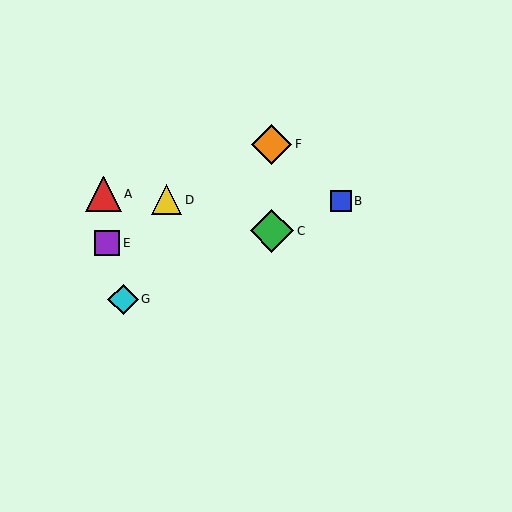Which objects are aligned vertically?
Objects C, F are aligned vertically.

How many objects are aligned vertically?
2 objects (C, F) are aligned vertically.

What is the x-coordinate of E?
Object E is at x≈107.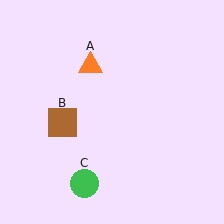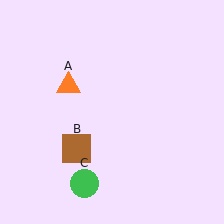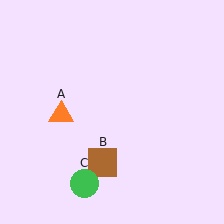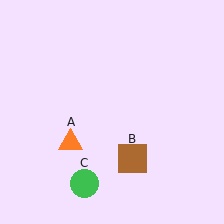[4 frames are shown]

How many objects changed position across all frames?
2 objects changed position: orange triangle (object A), brown square (object B).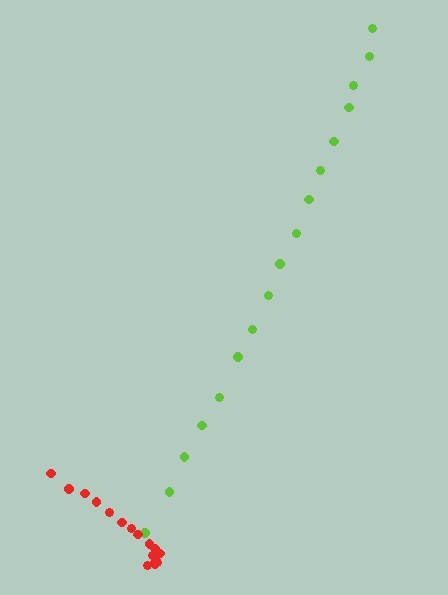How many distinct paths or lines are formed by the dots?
There are 2 distinct paths.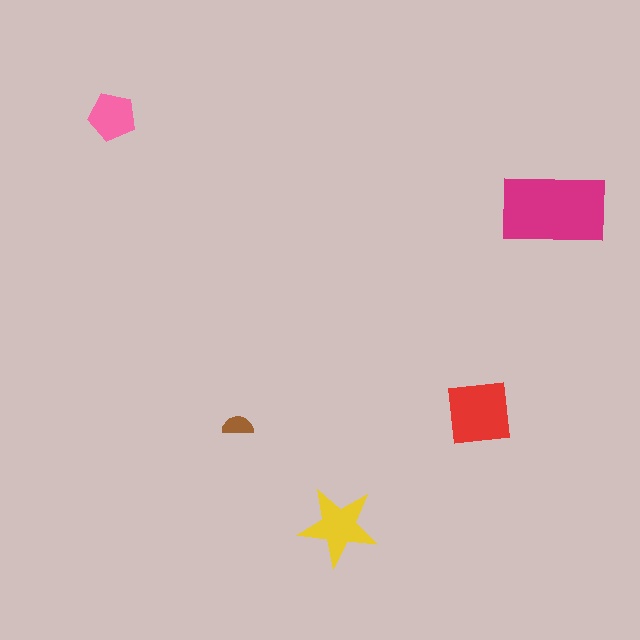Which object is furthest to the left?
The pink pentagon is leftmost.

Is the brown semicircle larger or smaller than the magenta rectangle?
Smaller.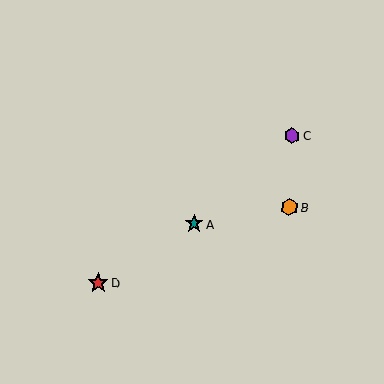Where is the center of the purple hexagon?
The center of the purple hexagon is at (292, 136).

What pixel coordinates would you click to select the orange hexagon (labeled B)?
Click at (289, 207) to select the orange hexagon B.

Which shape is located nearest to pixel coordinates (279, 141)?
The purple hexagon (labeled C) at (292, 136) is nearest to that location.